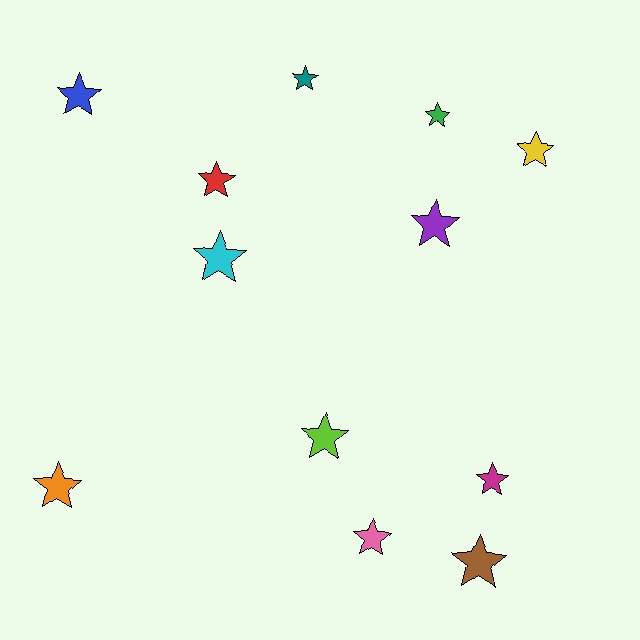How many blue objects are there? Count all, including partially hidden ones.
There is 1 blue object.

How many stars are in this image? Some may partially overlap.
There are 12 stars.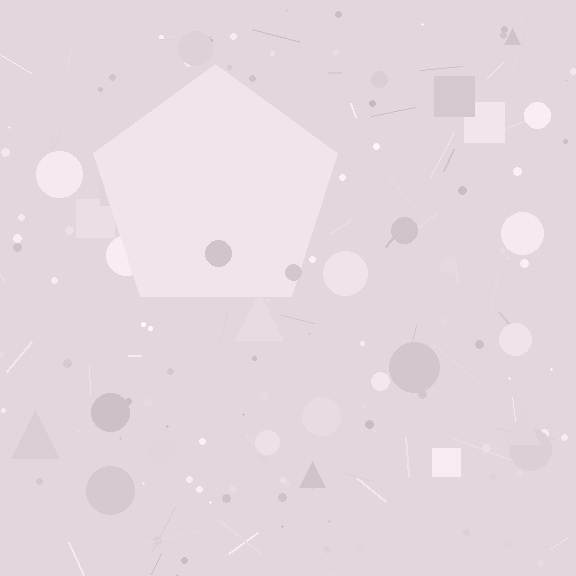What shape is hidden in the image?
A pentagon is hidden in the image.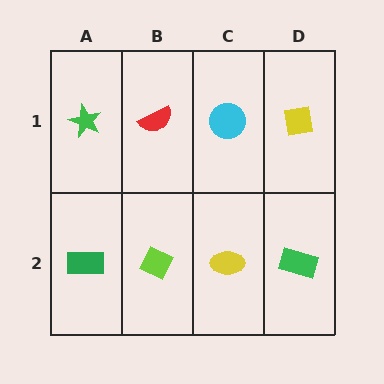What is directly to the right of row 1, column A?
A red semicircle.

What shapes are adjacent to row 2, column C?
A cyan circle (row 1, column C), a lime diamond (row 2, column B), a green rectangle (row 2, column D).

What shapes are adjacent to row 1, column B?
A lime diamond (row 2, column B), a green star (row 1, column A), a cyan circle (row 1, column C).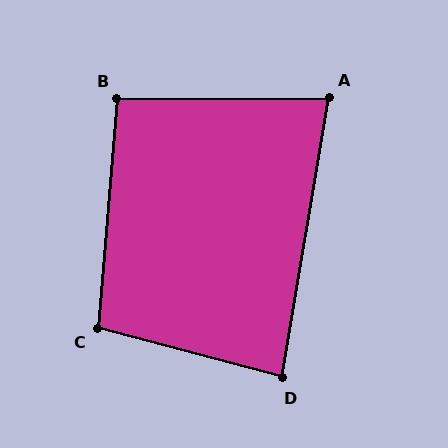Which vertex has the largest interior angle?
C, at approximately 100 degrees.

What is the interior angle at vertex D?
Approximately 85 degrees (acute).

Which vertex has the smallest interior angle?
A, at approximately 80 degrees.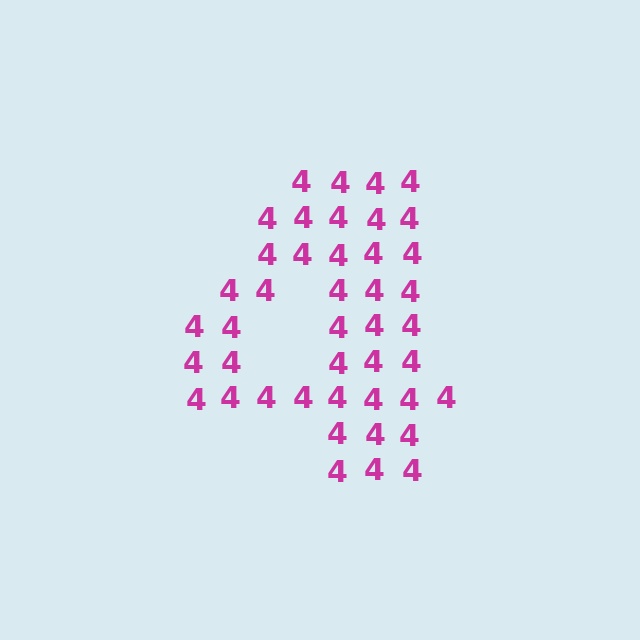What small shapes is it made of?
It is made of small digit 4's.